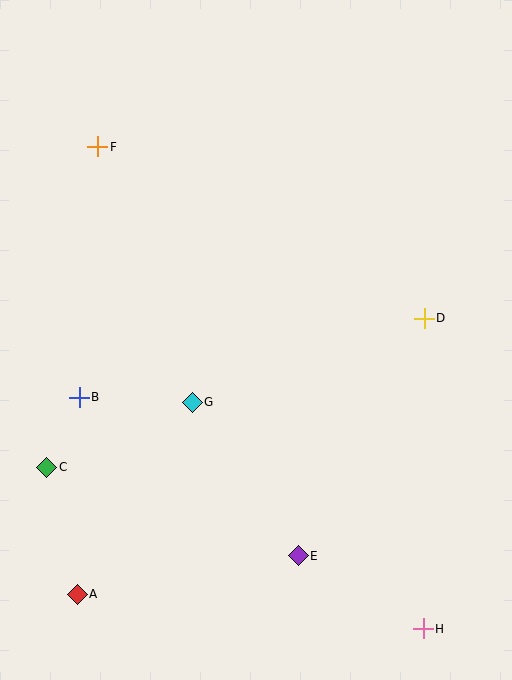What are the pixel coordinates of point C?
Point C is at (47, 467).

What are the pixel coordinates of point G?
Point G is at (192, 402).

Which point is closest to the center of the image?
Point G at (192, 402) is closest to the center.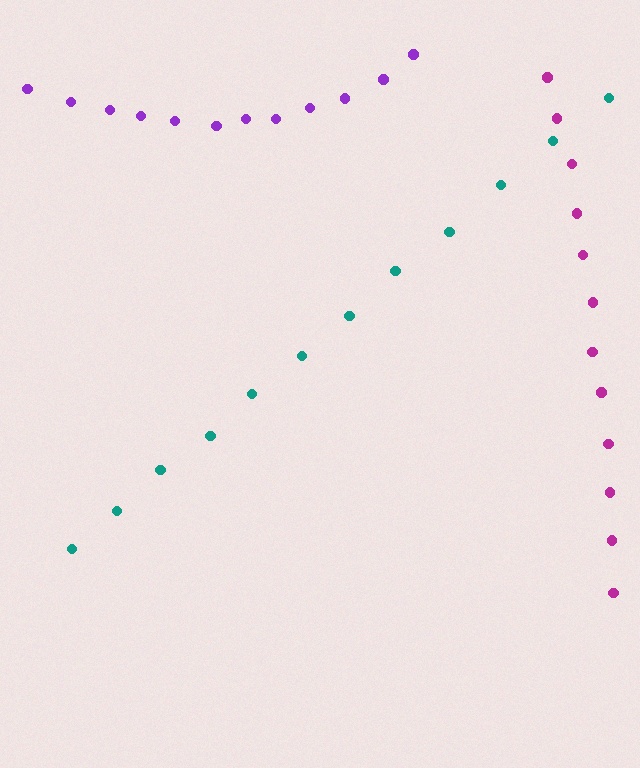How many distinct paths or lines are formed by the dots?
There are 3 distinct paths.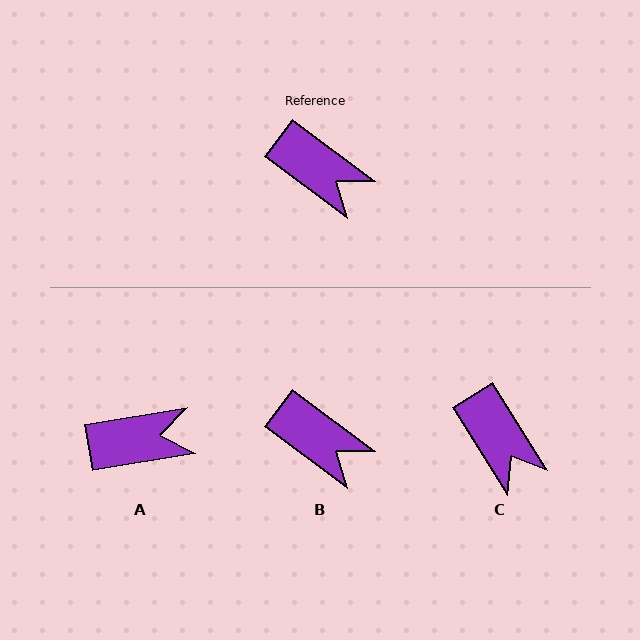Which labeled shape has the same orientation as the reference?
B.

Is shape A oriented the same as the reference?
No, it is off by about 46 degrees.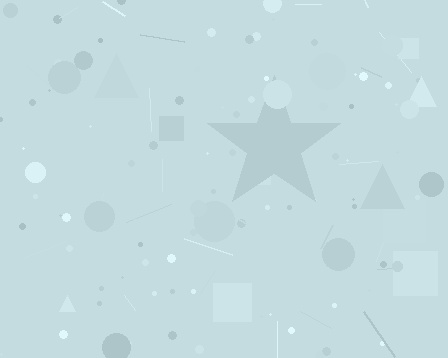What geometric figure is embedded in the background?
A star is embedded in the background.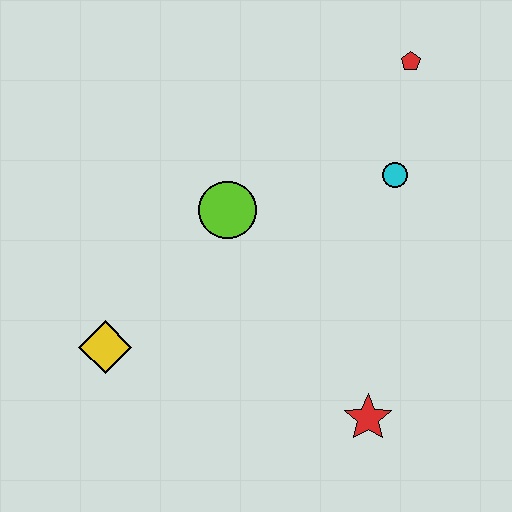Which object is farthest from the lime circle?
The red star is farthest from the lime circle.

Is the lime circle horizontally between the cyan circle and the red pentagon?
No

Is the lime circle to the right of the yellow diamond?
Yes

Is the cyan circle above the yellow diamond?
Yes